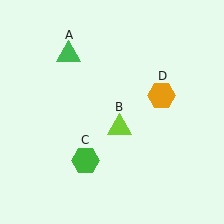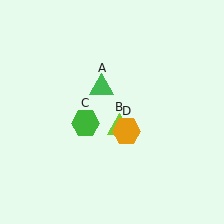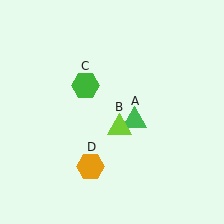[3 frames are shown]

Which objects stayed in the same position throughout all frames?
Lime triangle (object B) remained stationary.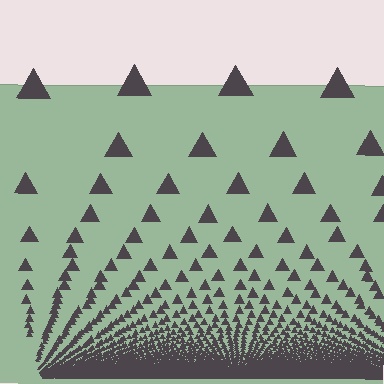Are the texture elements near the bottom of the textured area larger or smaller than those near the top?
Smaller. The gradient is inverted — elements near the bottom are smaller and denser.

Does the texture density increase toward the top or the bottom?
Density increases toward the bottom.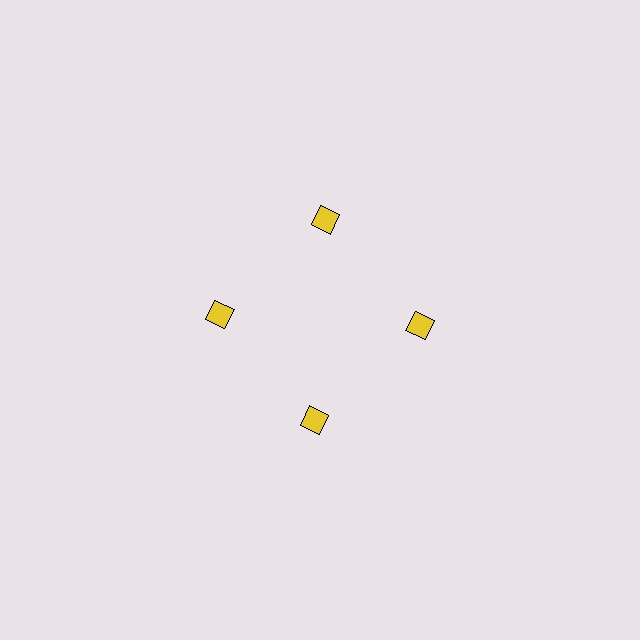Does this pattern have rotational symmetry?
Yes, this pattern has 4-fold rotational symmetry. It looks the same after rotating 90 degrees around the center.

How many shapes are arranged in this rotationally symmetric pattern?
There are 4 shapes, arranged in 4 groups of 1.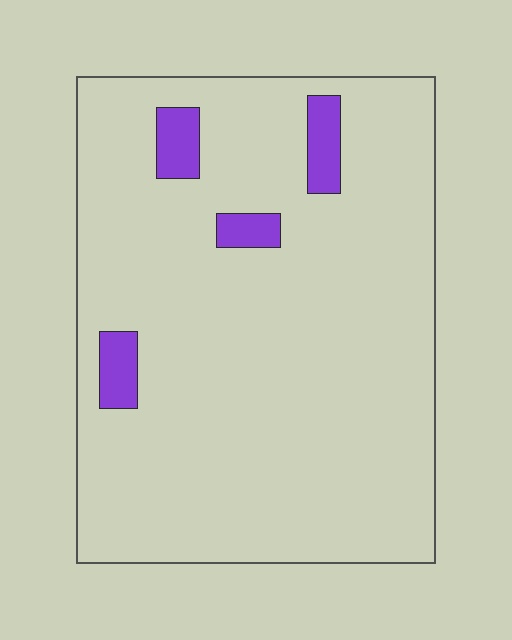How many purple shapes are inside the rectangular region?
4.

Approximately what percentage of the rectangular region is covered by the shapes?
Approximately 5%.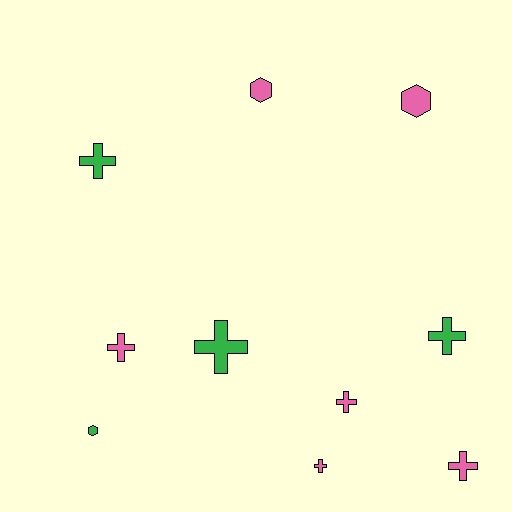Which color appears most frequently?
Pink, with 6 objects.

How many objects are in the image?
There are 10 objects.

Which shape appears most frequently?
Cross, with 7 objects.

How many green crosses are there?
There are 3 green crosses.